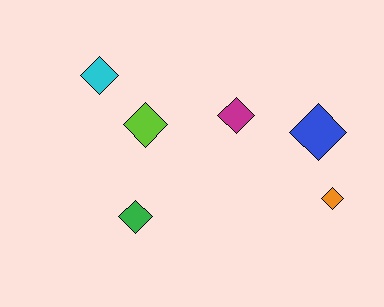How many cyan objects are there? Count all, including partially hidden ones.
There is 1 cyan object.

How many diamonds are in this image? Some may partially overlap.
There are 6 diamonds.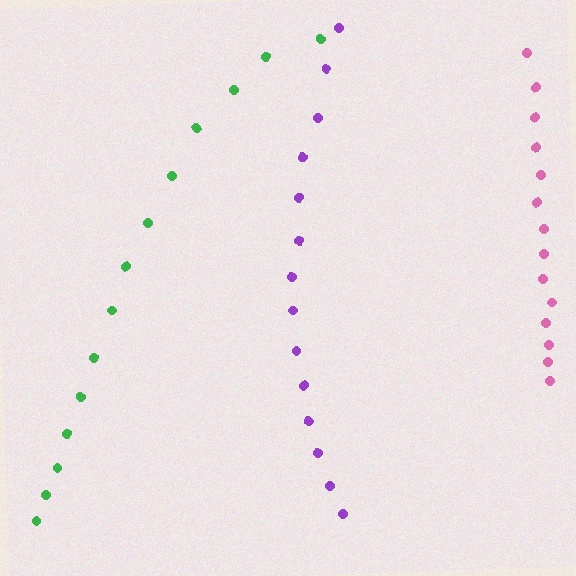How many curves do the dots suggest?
There are 3 distinct paths.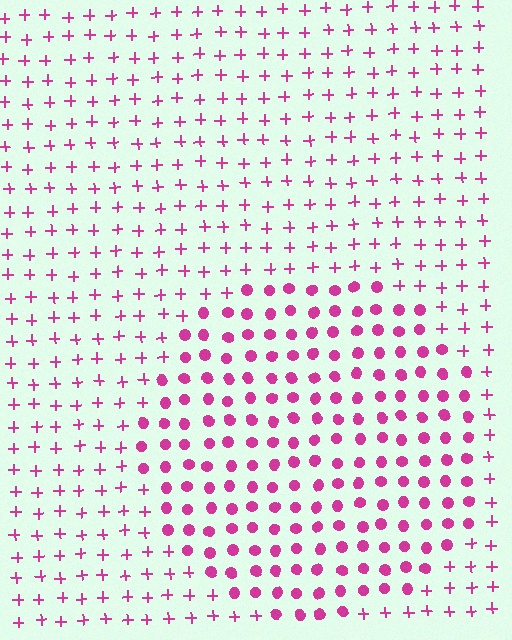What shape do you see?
I see a circle.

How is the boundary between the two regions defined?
The boundary is defined by a change in element shape: circles inside vs. plus signs outside. All elements share the same color and spacing.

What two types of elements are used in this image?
The image uses circles inside the circle region and plus signs outside it.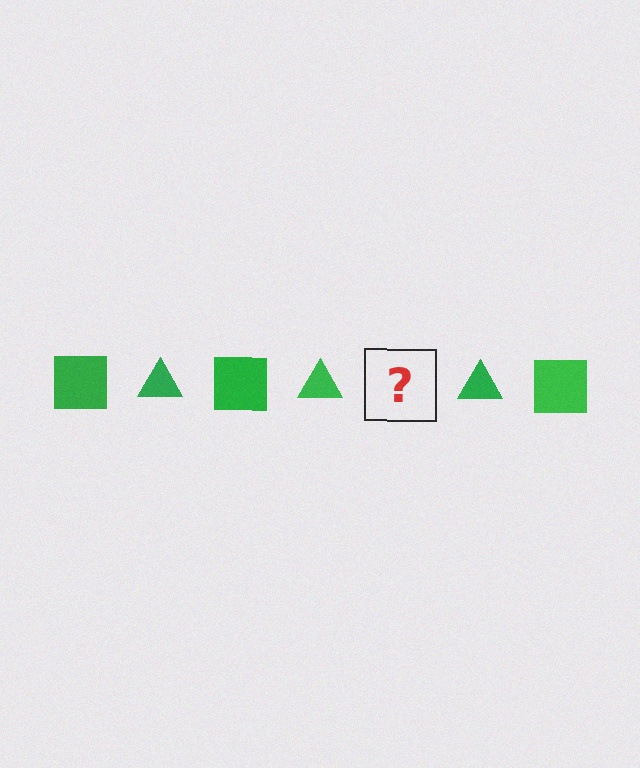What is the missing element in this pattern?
The missing element is a green square.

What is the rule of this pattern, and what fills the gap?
The rule is that the pattern cycles through square, triangle shapes in green. The gap should be filled with a green square.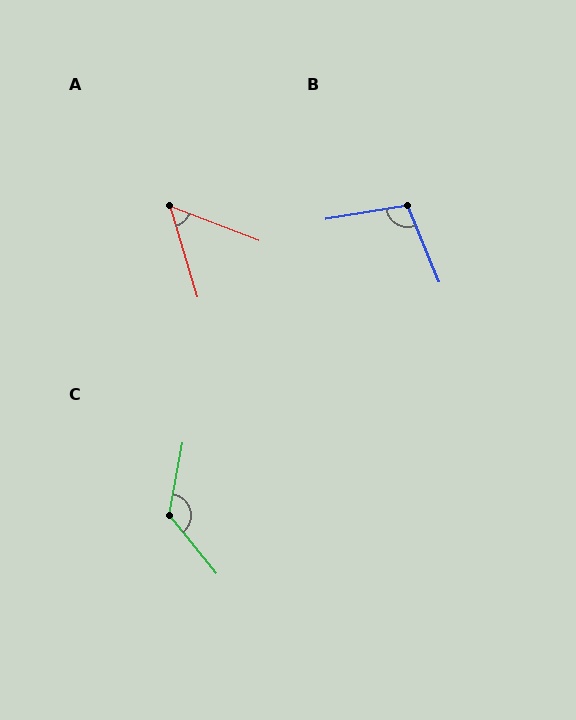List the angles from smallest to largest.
A (52°), B (103°), C (130°).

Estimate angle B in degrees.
Approximately 103 degrees.